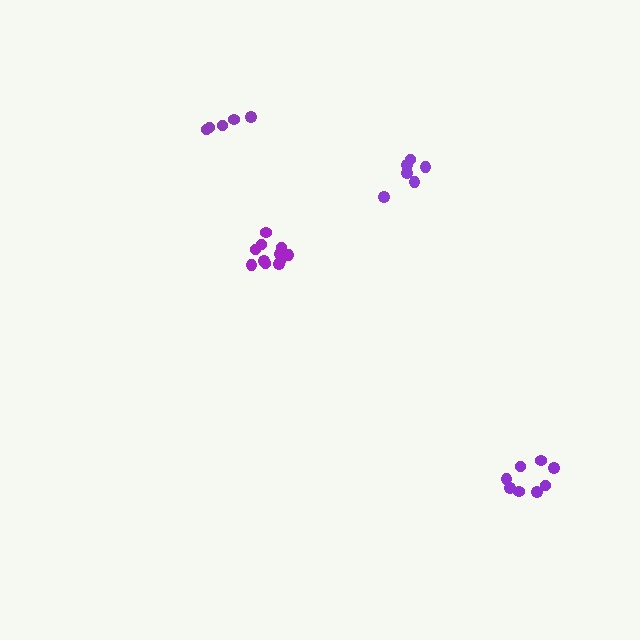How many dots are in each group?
Group 1: 11 dots, Group 2: 6 dots, Group 3: 8 dots, Group 4: 5 dots (30 total).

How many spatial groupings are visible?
There are 4 spatial groupings.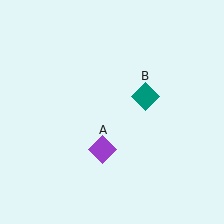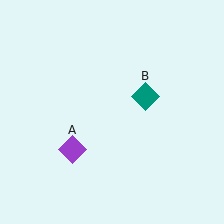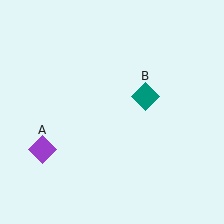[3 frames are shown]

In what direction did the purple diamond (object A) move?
The purple diamond (object A) moved left.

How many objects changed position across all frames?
1 object changed position: purple diamond (object A).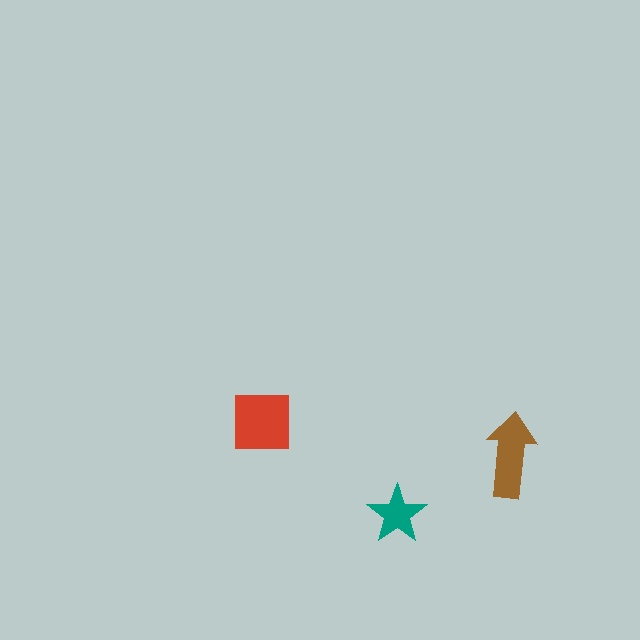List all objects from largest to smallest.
The red square, the brown arrow, the teal star.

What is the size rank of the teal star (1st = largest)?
3rd.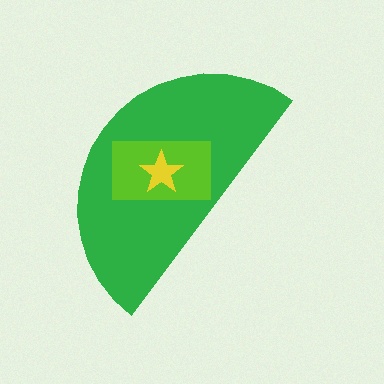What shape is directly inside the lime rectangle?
The yellow star.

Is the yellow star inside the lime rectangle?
Yes.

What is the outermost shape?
The green semicircle.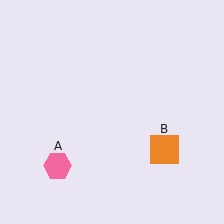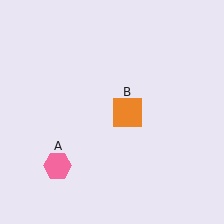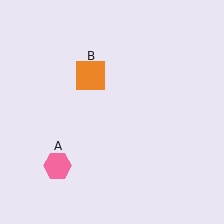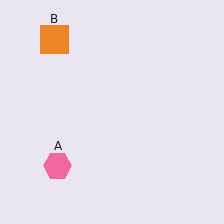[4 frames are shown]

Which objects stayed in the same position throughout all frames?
Pink hexagon (object A) remained stationary.